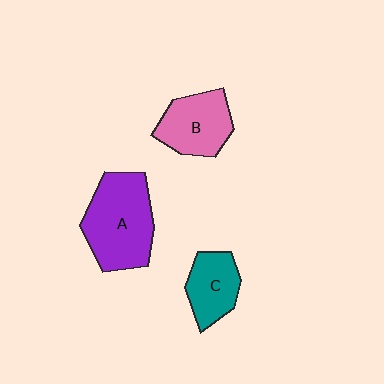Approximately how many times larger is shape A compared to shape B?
Approximately 1.4 times.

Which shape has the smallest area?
Shape C (teal).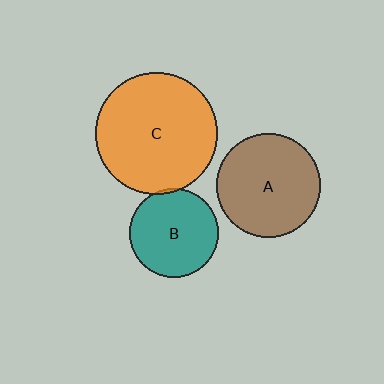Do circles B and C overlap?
Yes.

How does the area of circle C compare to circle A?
Approximately 1.4 times.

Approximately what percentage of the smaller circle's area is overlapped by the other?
Approximately 5%.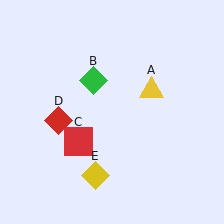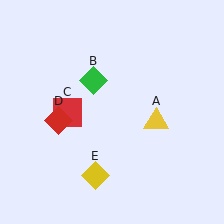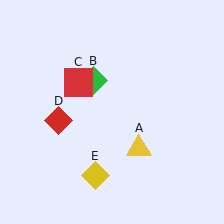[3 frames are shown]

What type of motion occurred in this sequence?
The yellow triangle (object A), red square (object C) rotated clockwise around the center of the scene.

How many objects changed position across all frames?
2 objects changed position: yellow triangle (object A), red square (object C).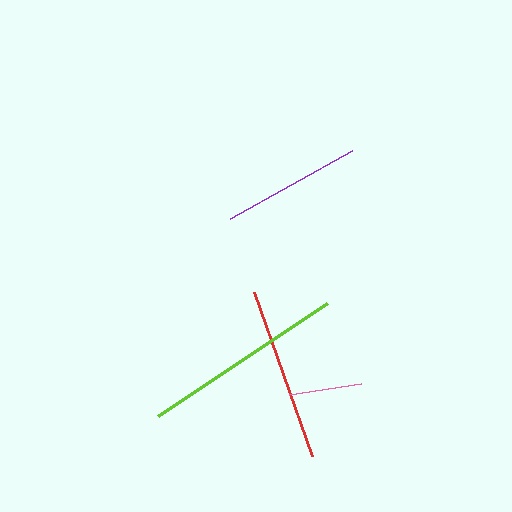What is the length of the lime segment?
The lime segment is approximately 203 pixels long.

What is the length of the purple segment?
The purple segment is approximately 140 pixels long.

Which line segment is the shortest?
The pink line is the shortest at approximately 72 pixels.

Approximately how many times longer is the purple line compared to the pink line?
The purple line is approximately 1.9 times the length of the pink line.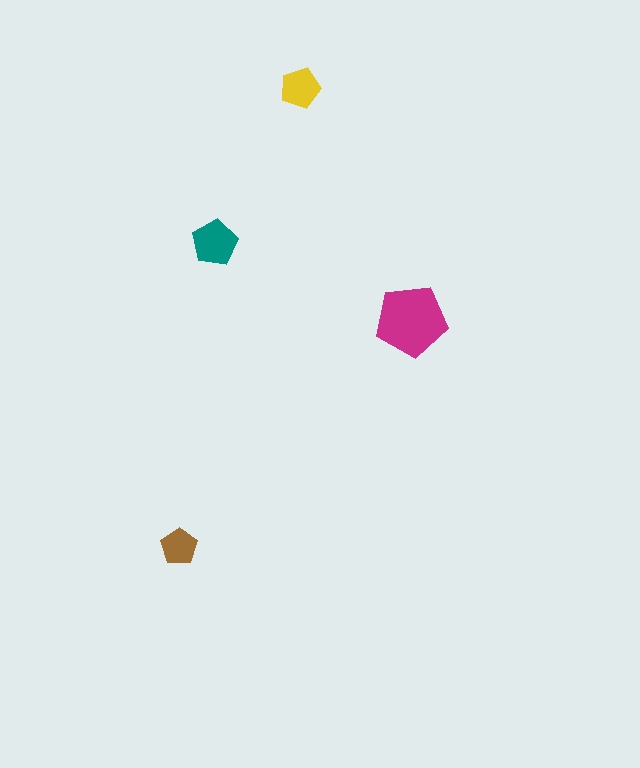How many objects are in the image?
There are 4 objects in the image.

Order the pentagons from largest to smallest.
the magenta one, the teal one, the yellow one, the brown one.